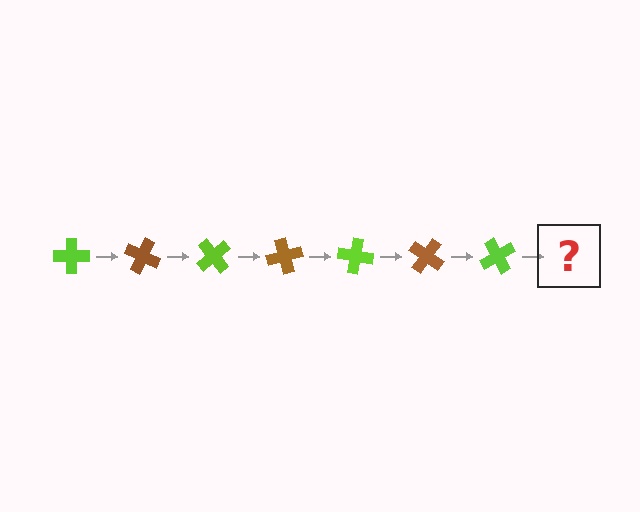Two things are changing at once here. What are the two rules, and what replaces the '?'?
The two rules are that it rotates 25 degrees each step and the color cycles through lime and brown. The '?' should be a brown cross, rotated 175 degrees from the start.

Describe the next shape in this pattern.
It should be a brown cross, rotated 175 degrees from the start.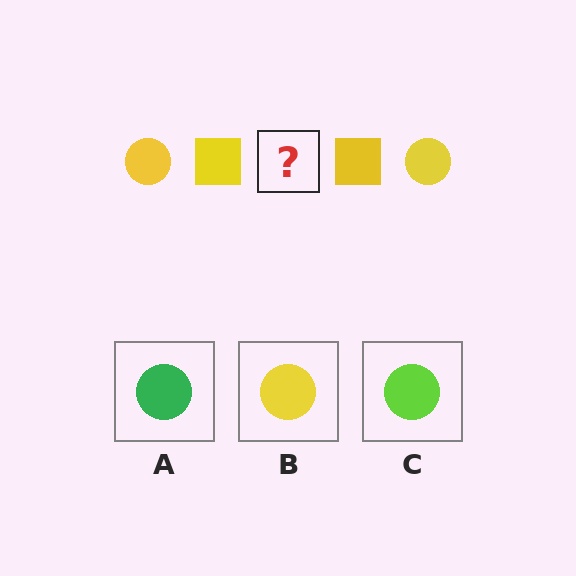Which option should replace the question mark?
Option B.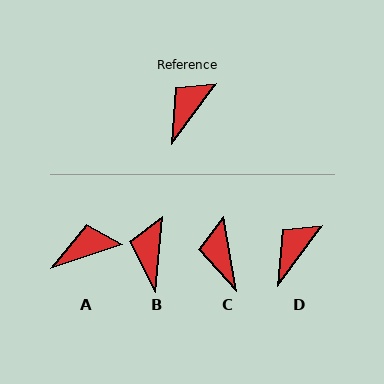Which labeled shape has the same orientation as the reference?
D.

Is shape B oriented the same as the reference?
No, it is off by about 31 degrees.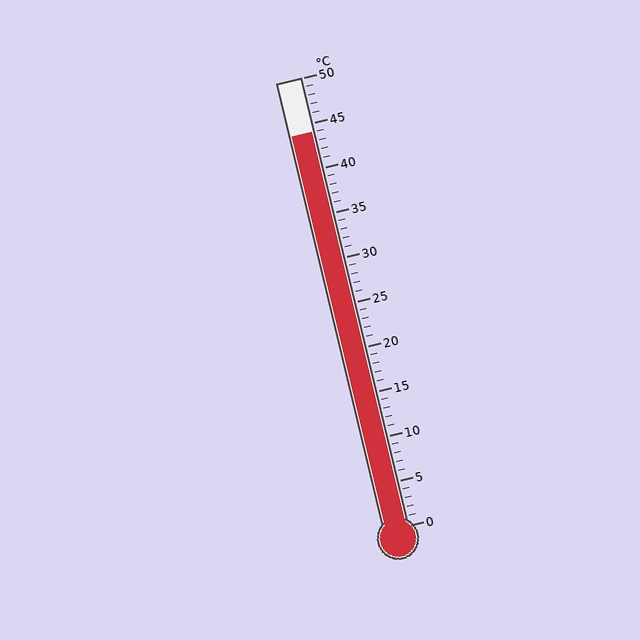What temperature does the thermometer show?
The thermometer shows approximately 44°C.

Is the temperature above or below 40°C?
The temperature is above 40°C.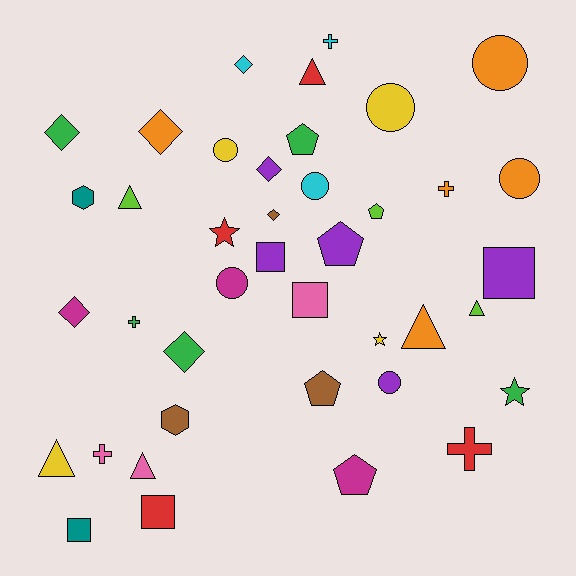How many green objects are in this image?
There are 5 green objects.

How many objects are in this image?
There are 40 objects.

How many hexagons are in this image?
There are 2 hexagons.